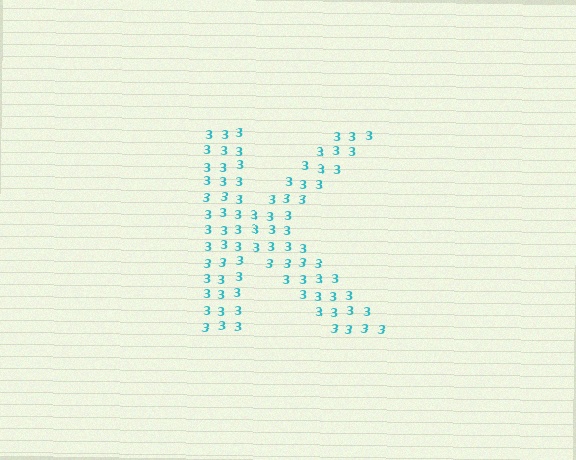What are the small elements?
The small elements are digit 3's.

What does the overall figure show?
The overall figure shows the letter K.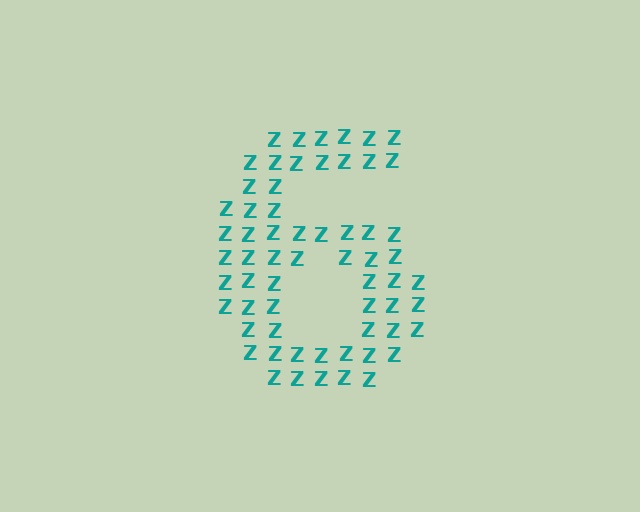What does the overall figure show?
The overall figure shows the digit 6.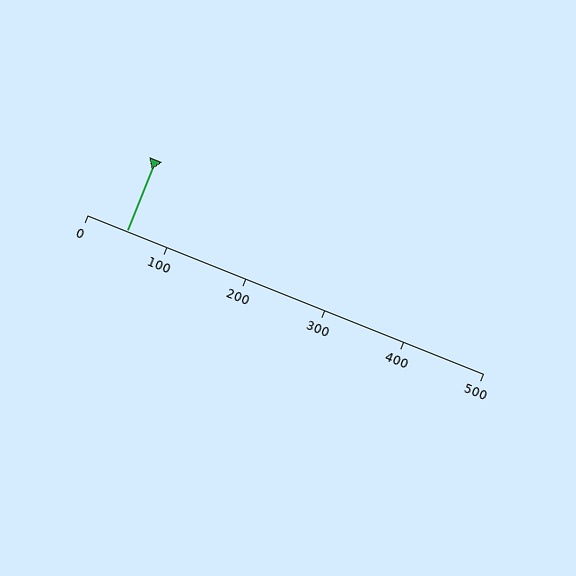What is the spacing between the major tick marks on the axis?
The major ticks are spaced 100 apart.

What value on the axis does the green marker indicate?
The marker indicates approximately 50.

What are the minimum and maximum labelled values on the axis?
The axis runs from 0 to 500.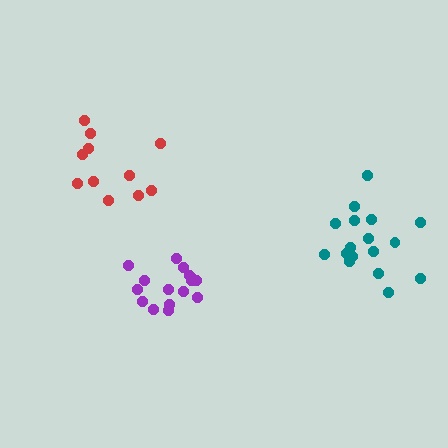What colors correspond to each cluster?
The clusters are colored: purple, red, teal.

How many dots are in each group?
Group 1: 16 dots, Group 2: 11 dots, Group 3: 17 dots (44 total).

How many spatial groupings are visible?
There are 3 spatial groupings.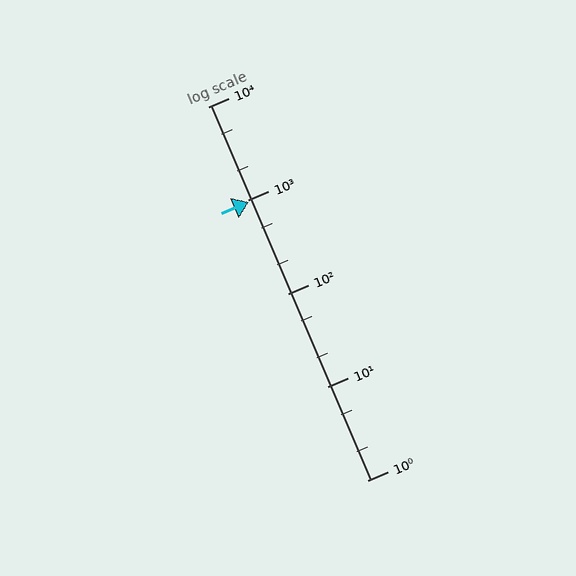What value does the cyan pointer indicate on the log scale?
The pointer indicates approximately 960.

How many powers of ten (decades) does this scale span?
The scale spans 4 decades, from 1 to 10000.